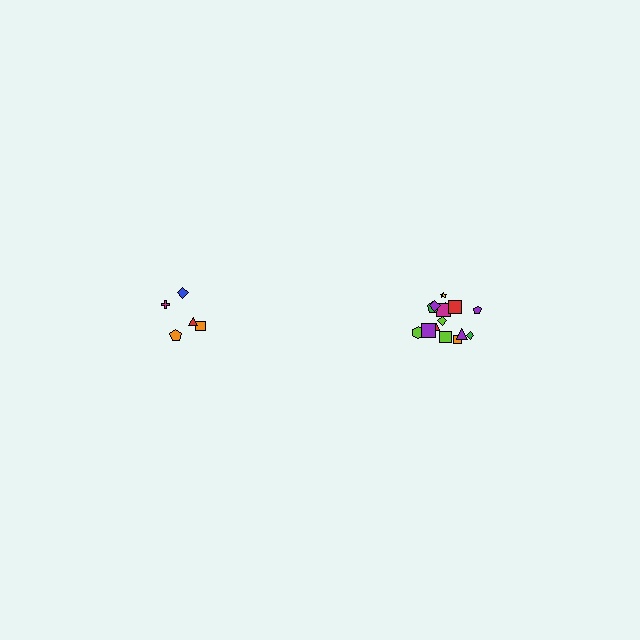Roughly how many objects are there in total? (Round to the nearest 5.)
Roughly 20 objects in total.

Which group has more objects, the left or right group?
The right group.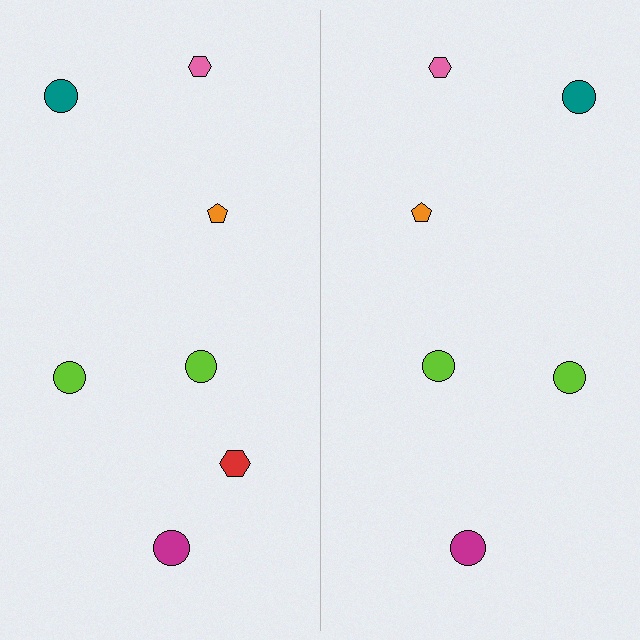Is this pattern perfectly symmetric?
No, the pattern is not perfectly symmetric. A red hexagon is missing from the right side.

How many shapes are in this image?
There are 13 shapes in this image.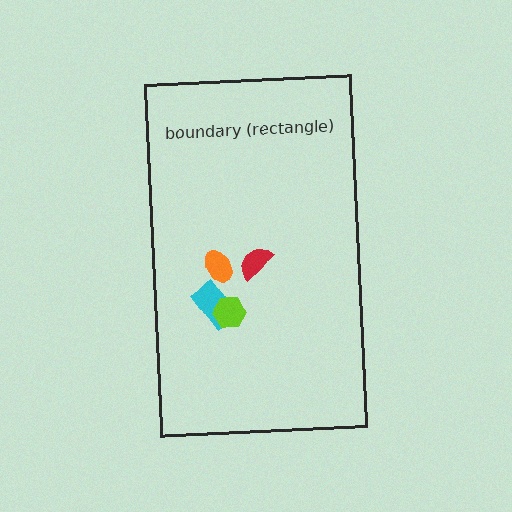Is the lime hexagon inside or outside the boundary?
Inside.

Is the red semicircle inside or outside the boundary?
Inside.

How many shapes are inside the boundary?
4 inside, 0 outside.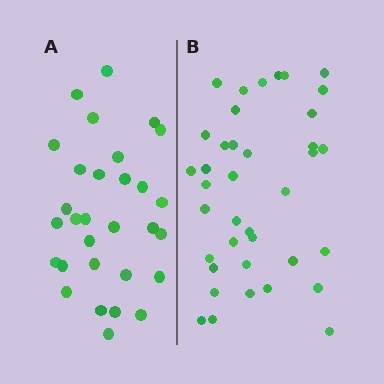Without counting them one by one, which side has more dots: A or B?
Region B (the right region) has more dots.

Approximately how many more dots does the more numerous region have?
Region B has roughly 8 or so more dots than region A.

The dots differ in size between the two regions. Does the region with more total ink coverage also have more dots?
No. Region A has more total ink coverage because its dots are larger, but region B actually contains more individual dots. Total area can be misleading — the number of items is what matters here.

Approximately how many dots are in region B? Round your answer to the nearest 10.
About 40 dots. (The exact count is 38, which rounds to 40.)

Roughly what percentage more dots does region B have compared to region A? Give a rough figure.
About 25% more.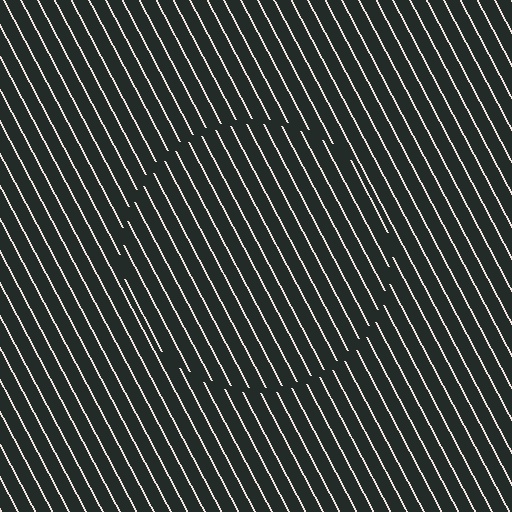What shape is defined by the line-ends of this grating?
An illusory circle. The interior of the shape contains the same grating, shifted by half a period — the contour is defined by the phase discontinuity where line-ends from the inner and outer gratings abut.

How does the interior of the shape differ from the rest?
The interior of the shape contains the same grating, shifted by half a period — the contour is defined by the phase discontinuity where line-ends from the inner and outer gratings abut.